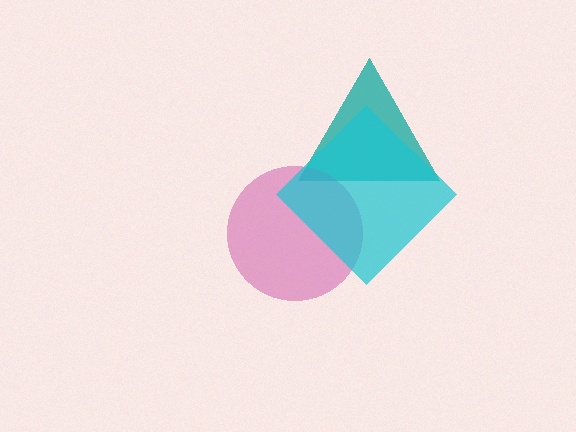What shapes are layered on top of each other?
The layered shapes are: a teal triangle, a magenta circle, a cyan diamond.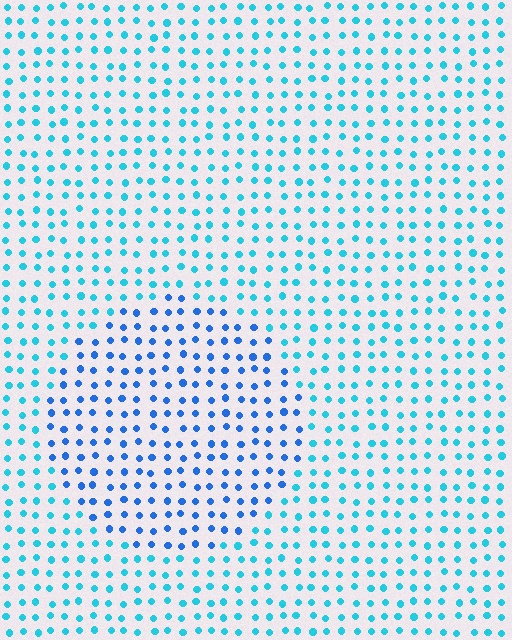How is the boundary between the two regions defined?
The boundary is defined purely by a slight shift in hue (about 30 degrees). Spacing, size, and orientation are identical on both sides.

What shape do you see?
I see a circle.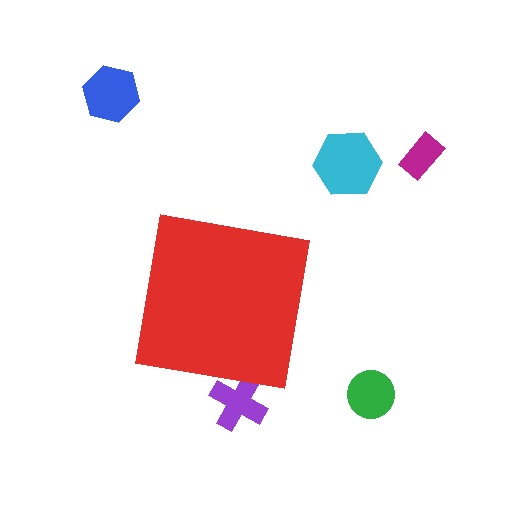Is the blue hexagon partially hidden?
No, the blue hexagon is fully visible.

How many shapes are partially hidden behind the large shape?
1 shape is partially hidden.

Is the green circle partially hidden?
No, the green circle is fully visible.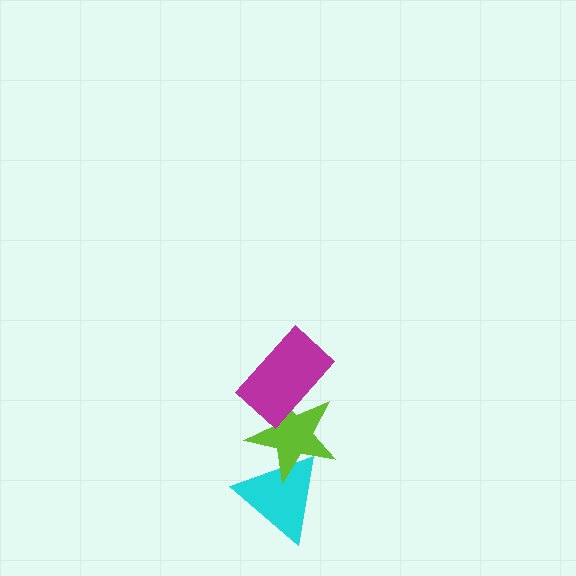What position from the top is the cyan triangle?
The cyan triangle is 3rd from the top.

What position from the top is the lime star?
The lime star is 2nd from the top.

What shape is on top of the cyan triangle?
The lime star is on top of the cyan triangle.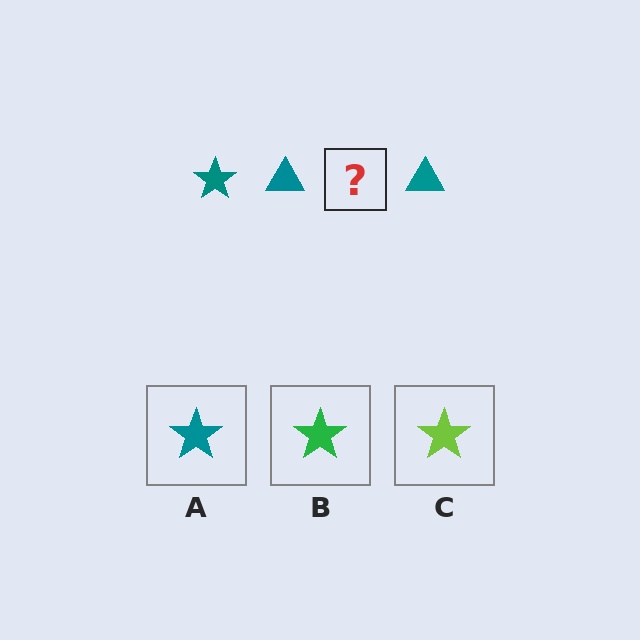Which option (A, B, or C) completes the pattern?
A.